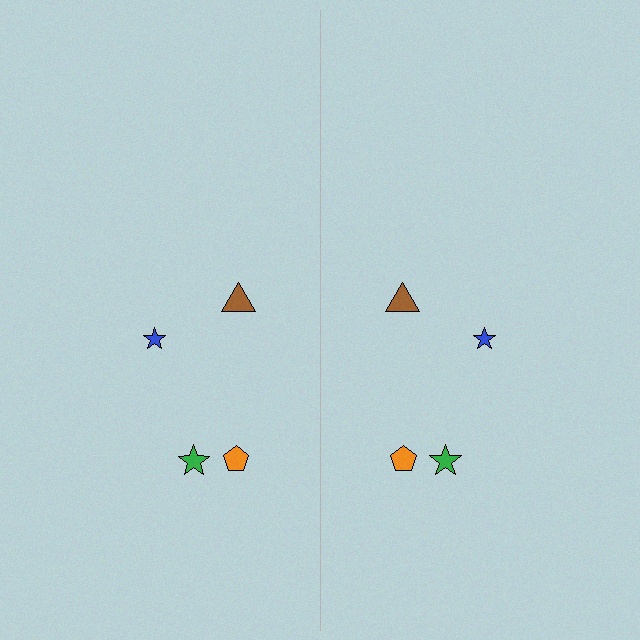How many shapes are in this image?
There are 8 shapes in this image.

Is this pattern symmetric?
Yes, this pattern has bilateral (reflection) symmetry.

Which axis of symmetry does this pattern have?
The pattern has a vertical axis of symmetry running through the center of the image.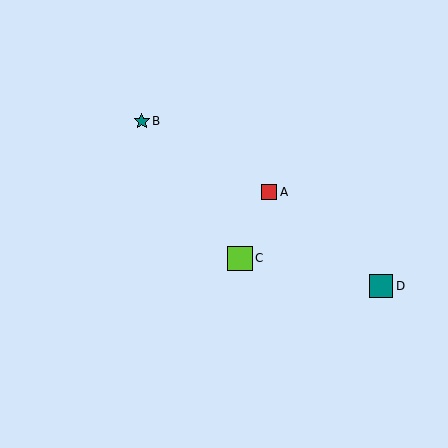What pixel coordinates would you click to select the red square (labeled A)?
Click at (269, 192) to select the red square A.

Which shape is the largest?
The lime square (labeled C) is the largest.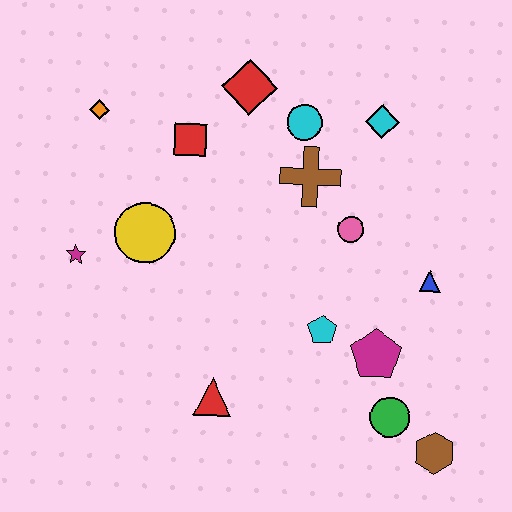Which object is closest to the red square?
The red diamond is closest to the red square.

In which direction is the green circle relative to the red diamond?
The green circle is below the red diamond.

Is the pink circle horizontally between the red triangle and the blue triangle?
Yes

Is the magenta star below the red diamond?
Yes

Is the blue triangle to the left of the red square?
No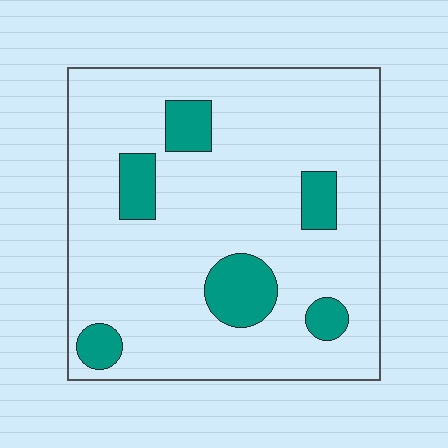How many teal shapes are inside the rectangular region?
6.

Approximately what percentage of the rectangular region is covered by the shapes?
Approximately 15%.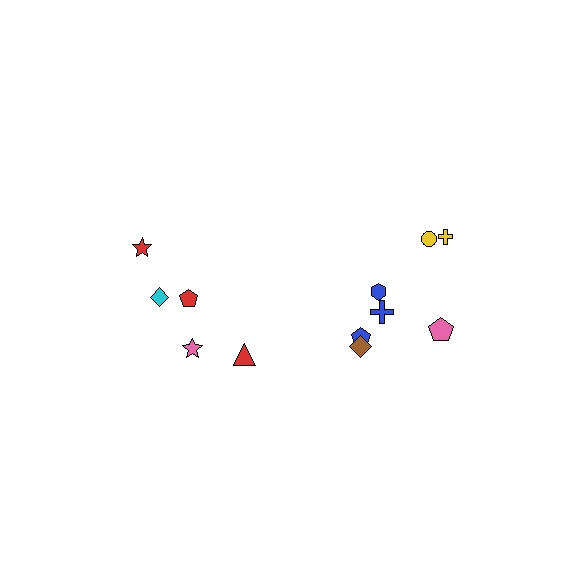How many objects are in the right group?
There are 7 objects.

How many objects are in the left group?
There are 5 objects.